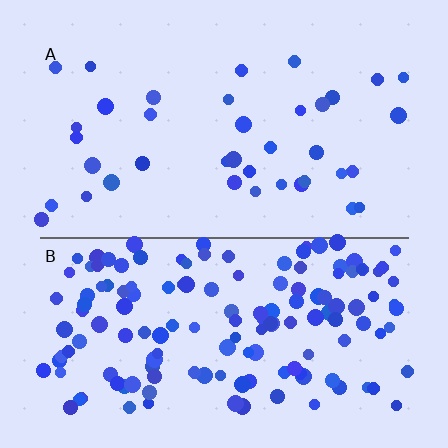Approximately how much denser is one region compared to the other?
Approximately 3.8× — region B over region A.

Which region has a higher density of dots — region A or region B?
B (the bottom).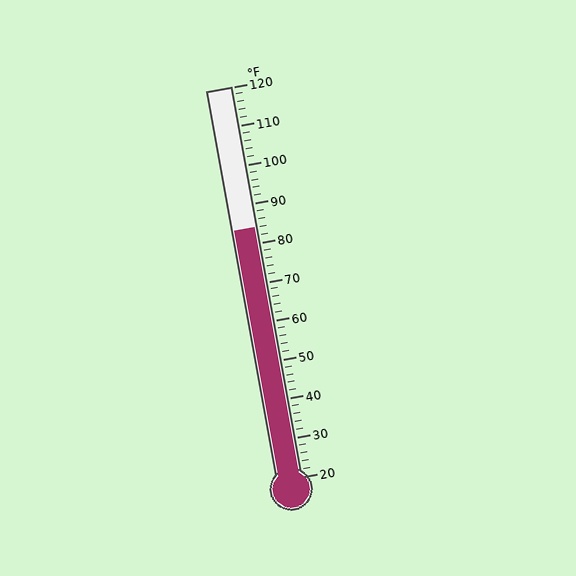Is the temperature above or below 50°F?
The temperature is above 50°F.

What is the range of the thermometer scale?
The thermometer scale ranges from 20°F to 120°F.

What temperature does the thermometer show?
The thermometer shows approximately 84°F.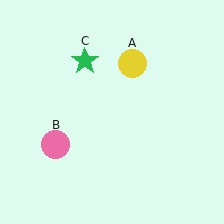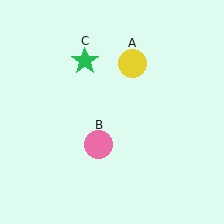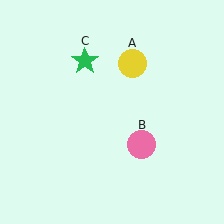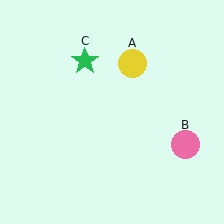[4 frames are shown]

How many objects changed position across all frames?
1 object changed position: pink circle (object B).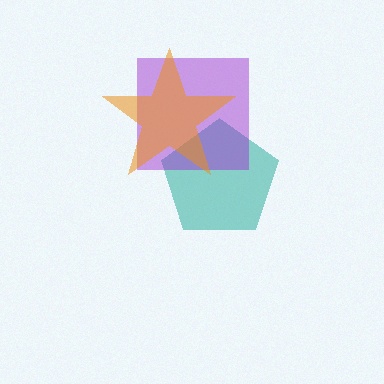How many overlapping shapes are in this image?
There are 3 overlapping shapes in the image.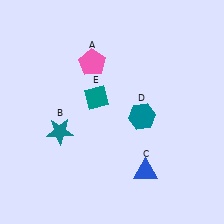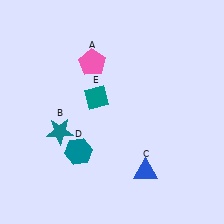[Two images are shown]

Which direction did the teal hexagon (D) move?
The teal hexagon (D) moved left.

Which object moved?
The teal hexagon (D) moved left.